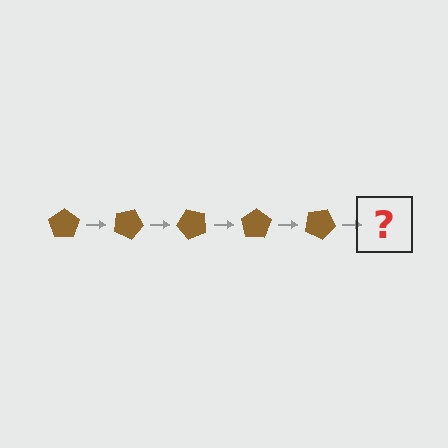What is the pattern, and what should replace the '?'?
The pattern is that the pentagon rotates 25 degrees each step. The '?' should be a brown pentagon rotated 125 degrees.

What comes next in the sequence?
The next element should be a brown pentagon rotated 125 degrees.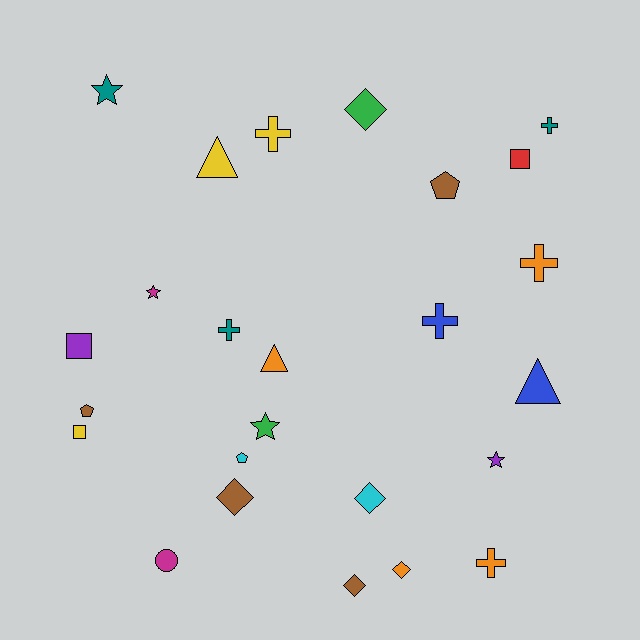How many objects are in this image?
There are 25 objects.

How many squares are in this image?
There are 3 squares.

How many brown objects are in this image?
There are 4 brown objects.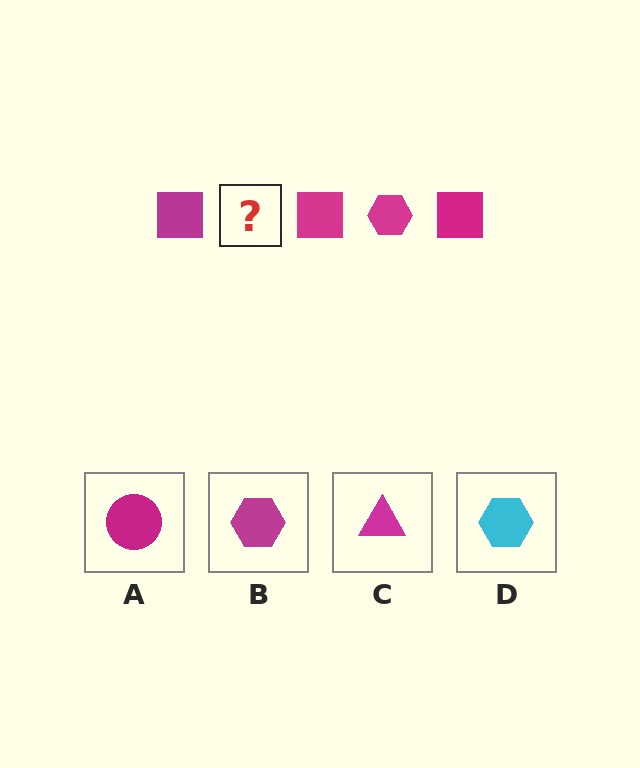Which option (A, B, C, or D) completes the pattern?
B.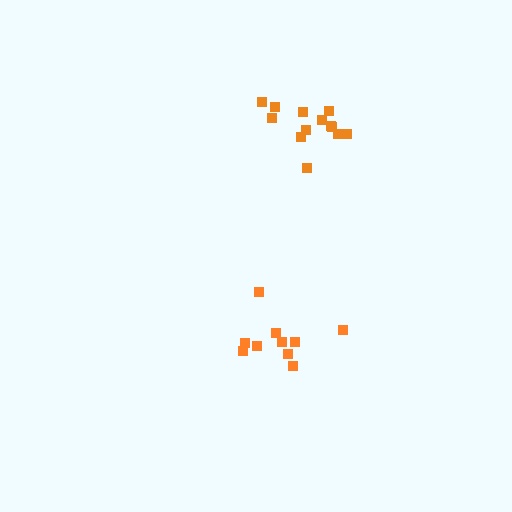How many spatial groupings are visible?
There are 2 spatial groupings.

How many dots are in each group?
Group 1: 10 dots, Group 2: 14 dots (24 total).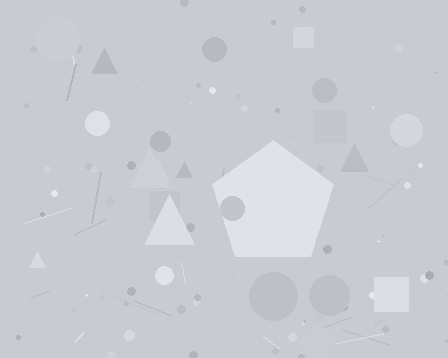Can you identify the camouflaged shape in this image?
The camouflaged shape is a pentagon.